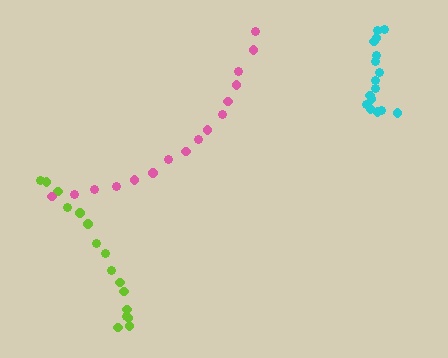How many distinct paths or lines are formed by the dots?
There are 3 distinct paths.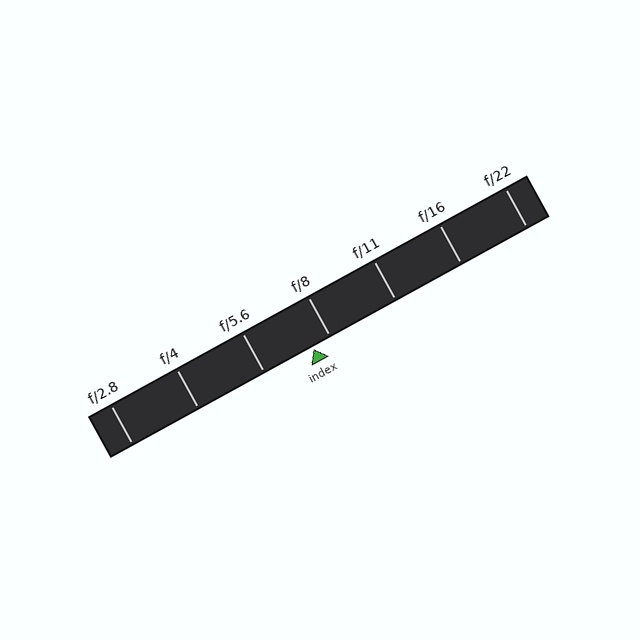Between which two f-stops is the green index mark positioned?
The index mark is between f/5.6 and f/8.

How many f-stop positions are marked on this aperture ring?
There are 7 f-stop positions marked.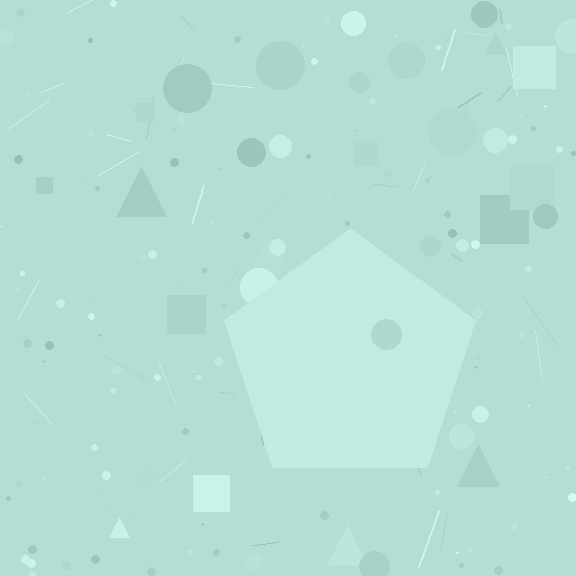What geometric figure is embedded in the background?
A pentagon is embedded in the background.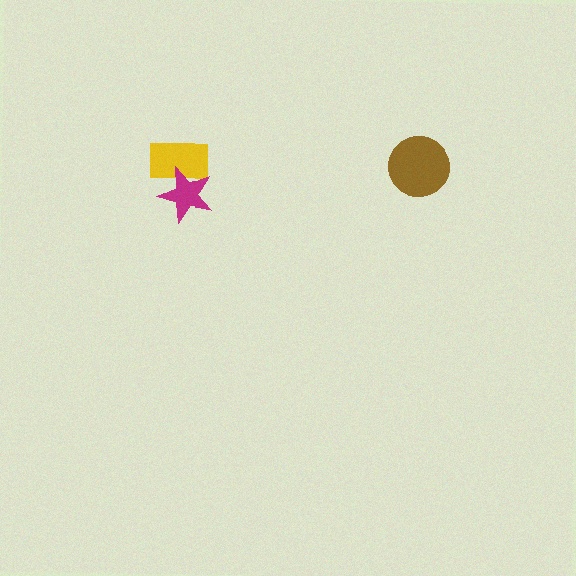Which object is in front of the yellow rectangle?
The magenta star is in front of the yellow rectangle.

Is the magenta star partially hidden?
No, no other shape covers it.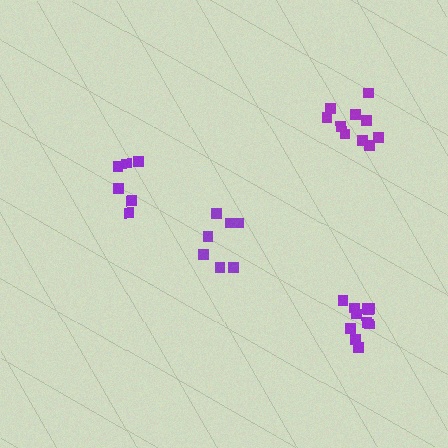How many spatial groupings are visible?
There are 4 spatial groupings.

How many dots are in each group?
Group 1: 7 dots, Group 2: 11 dots, Group 3: 6 dots, Group 4: 10 dots (34 total).